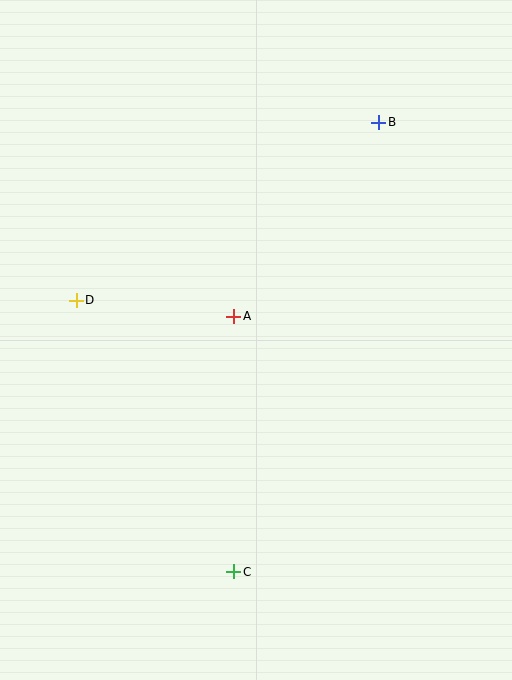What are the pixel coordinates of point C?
Point C is at (234, 572).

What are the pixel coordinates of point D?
Point D is at (76, 300).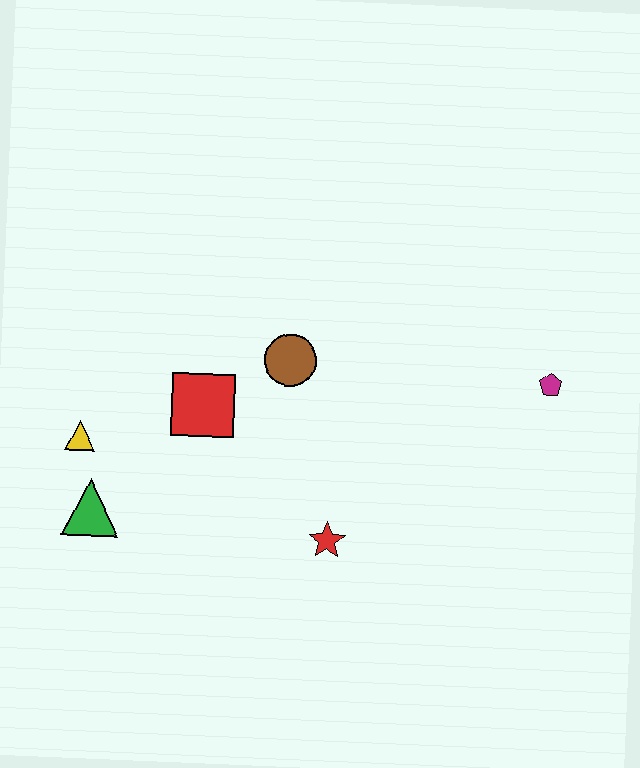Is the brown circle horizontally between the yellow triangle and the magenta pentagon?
Yes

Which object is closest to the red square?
The brown circle is closest to the red square.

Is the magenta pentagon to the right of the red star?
Yes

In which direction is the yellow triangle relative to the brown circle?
The yellow triangle is to the left of the brown circle.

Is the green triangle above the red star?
Yes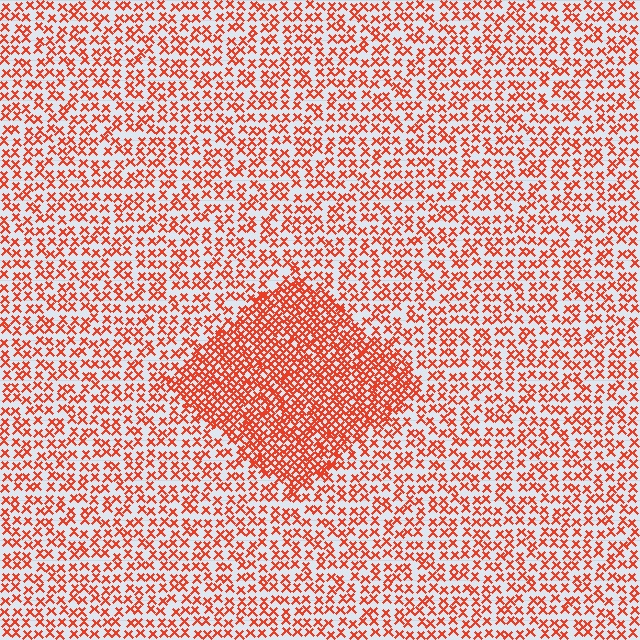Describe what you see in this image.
The image contains small red elements arranged at two different densities. A diamond-shaped region is visible where the elements are more densely packed than the surrounding area.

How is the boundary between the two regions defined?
The boundary is defined by a change in element density (approximately 2.1x ratio). All elements are the same color, size, and shape.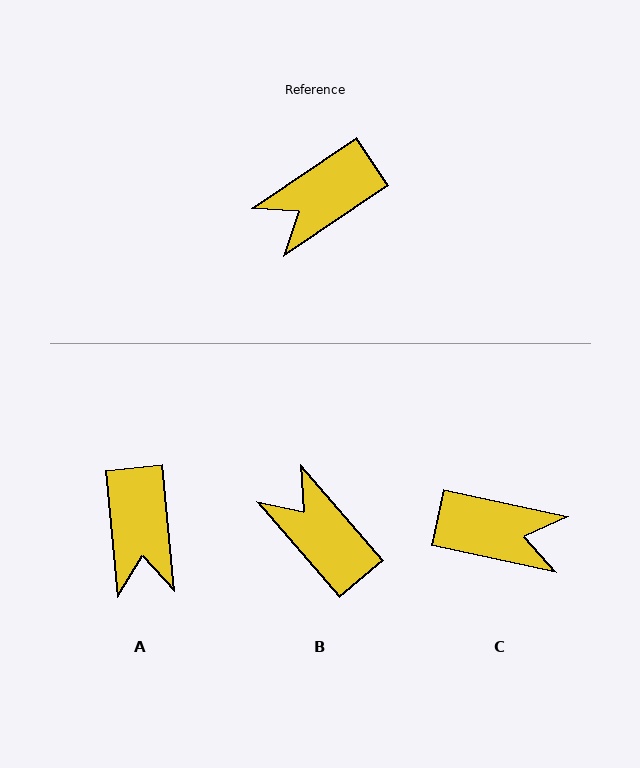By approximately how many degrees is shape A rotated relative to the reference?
Approximately 62 degrees counter-clockwise.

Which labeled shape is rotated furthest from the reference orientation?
C, about 134 degrees away.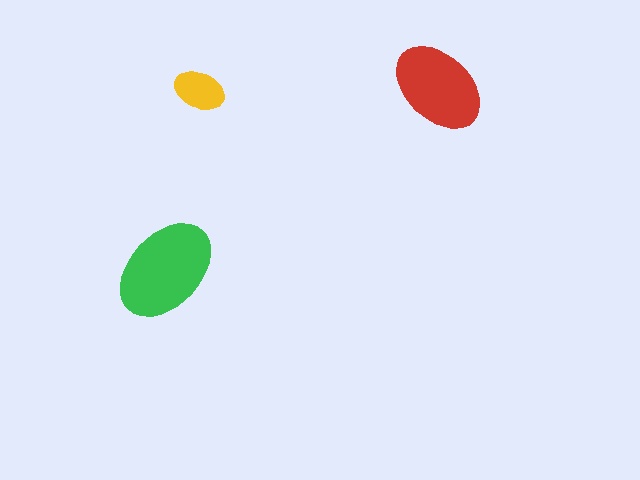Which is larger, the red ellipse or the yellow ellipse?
The red one.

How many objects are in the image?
There are 3 objects in the image.